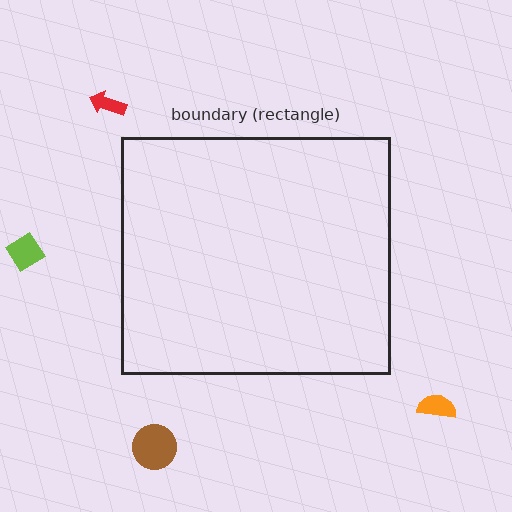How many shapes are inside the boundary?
0 inside, 4 outside.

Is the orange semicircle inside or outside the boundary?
Outside.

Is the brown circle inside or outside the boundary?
Outside.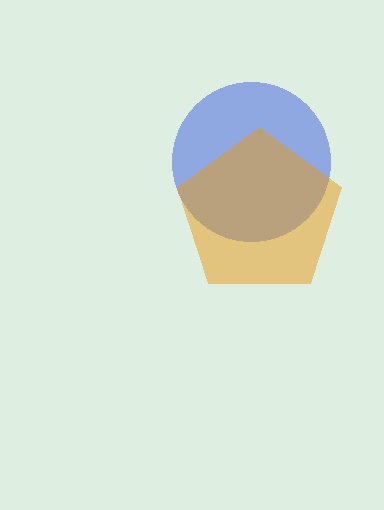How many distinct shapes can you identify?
There are 2 distinct shapes: a blue circle, an orange pentagon.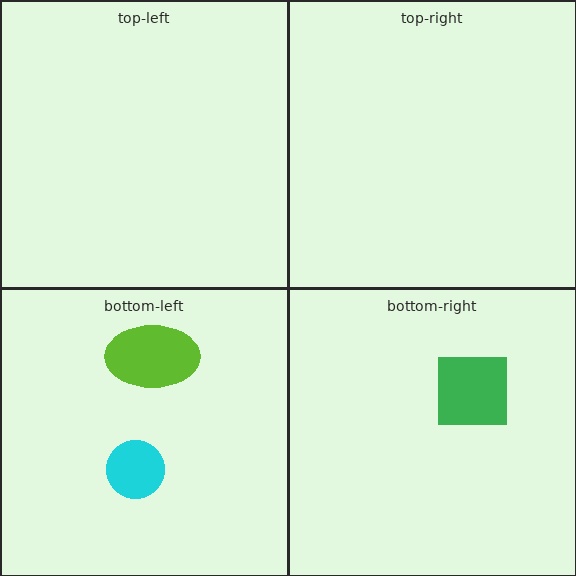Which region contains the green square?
The bottom-right region.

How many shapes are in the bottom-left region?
2.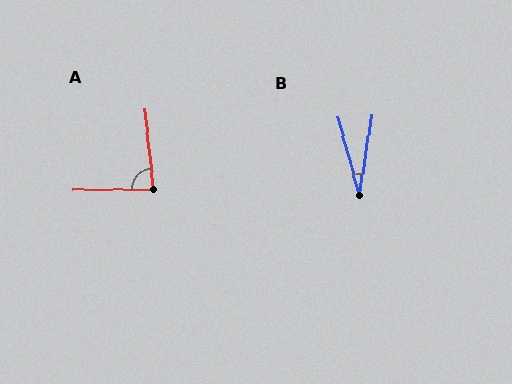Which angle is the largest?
A, at approximately 84 degrees.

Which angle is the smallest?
B, at approximately 24 degrees.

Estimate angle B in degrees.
Approximately 24 degrees.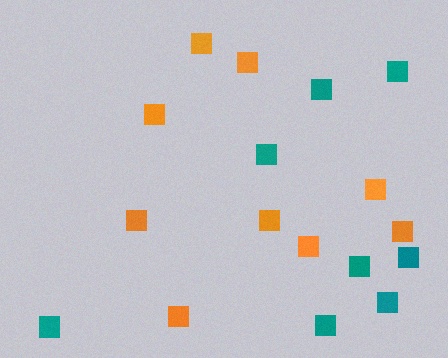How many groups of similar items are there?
There are 2 groups: one group of teal squares (8) and one group of orange squares (9).